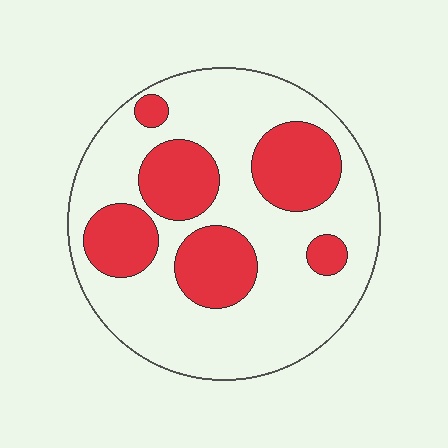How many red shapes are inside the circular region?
6.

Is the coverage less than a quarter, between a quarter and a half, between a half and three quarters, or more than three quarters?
Between a quarter and a half.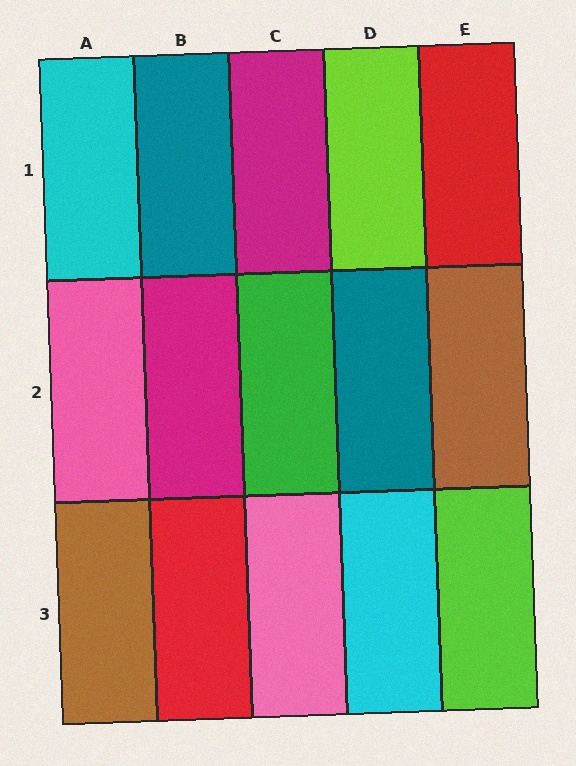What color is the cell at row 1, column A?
Cyan.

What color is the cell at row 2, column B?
Magenta.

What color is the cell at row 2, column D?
Teal.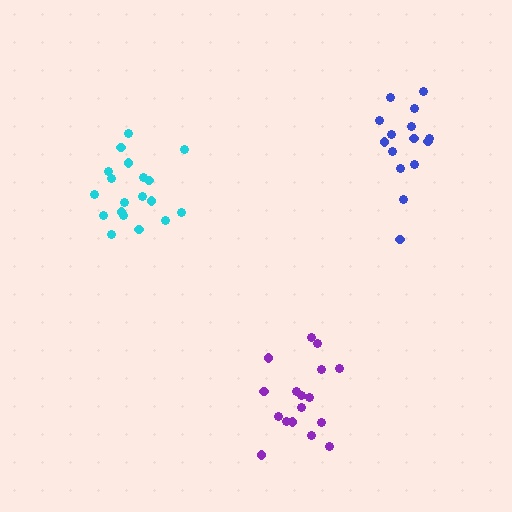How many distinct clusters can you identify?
There are 3 distinct clusters.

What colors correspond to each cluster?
The clusters are colored: cyan, blue, purple.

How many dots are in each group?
Group 1: 19 dots, Group 2: 15 dots, Group 3: 17 dots (51 total).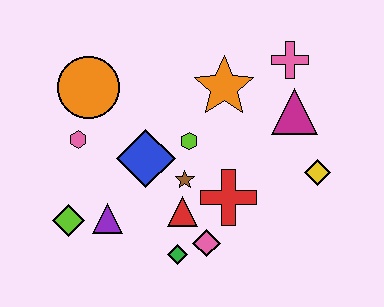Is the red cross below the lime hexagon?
Yes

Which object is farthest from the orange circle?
The yellow diamond is farthest from the orange circle.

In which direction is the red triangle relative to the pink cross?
The red triangle is below the pink cross.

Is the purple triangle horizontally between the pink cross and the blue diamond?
No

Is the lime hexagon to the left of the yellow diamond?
Yes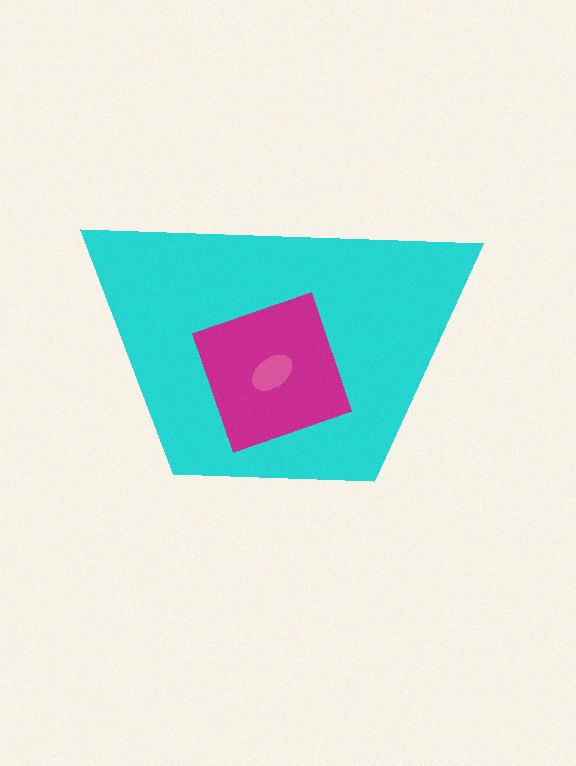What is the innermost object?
The pink ellipse.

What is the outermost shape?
The cyan trapezoid.